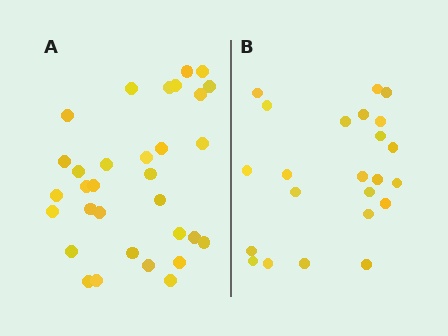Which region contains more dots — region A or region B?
Region A (the left region) has more dots.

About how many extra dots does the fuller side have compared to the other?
Region A has roughly 8 or so more dots than region B.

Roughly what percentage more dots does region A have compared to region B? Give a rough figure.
About 40% more.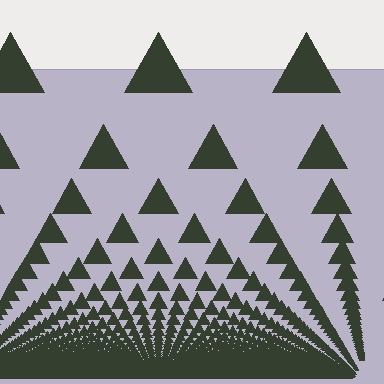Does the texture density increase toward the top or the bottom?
Density increases toward the bottom.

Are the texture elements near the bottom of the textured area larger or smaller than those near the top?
Smaller. The gradient is inverted — elements near the bottom are smaller and denser.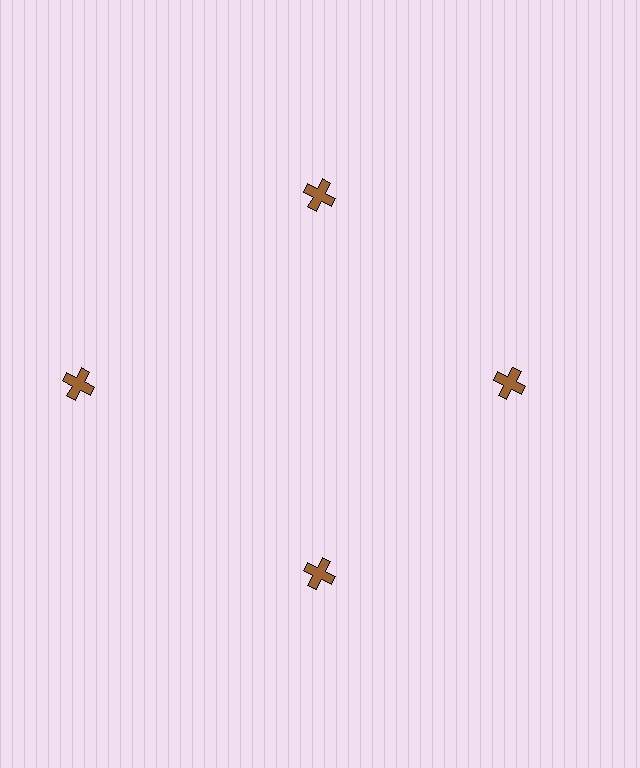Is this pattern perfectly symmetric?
No. The 4 brown crosses are arranged in a ring, but one element near the 9 o'clock position is pushed outward from the center, breaking the 4-fold rotational symmetry.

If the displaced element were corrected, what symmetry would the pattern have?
It would have 4-fold rotational symmetry — the pattern would map onto itself every 90 degrees.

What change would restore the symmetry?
The symmetry would be restored by moving it inward, back onto the ring so that all 4 crosses sit at equal angles and equal distance from the center.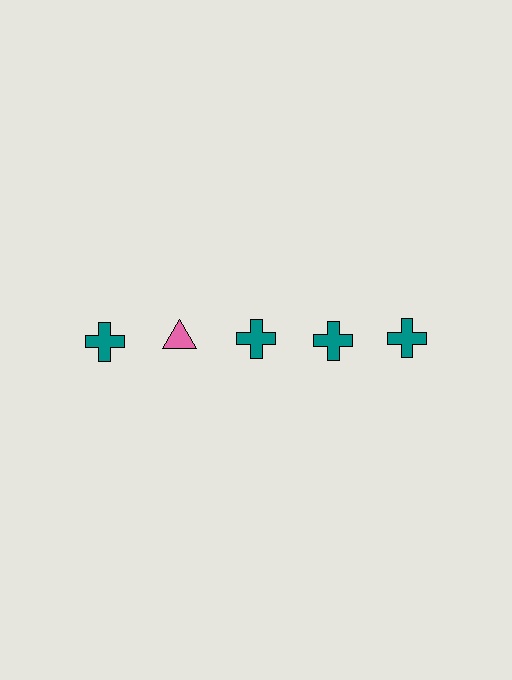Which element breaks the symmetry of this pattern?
The pink triangle in the top row, second from left column breaks the symmetry. All other shapes are teal crosses.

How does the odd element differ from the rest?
It differs in both color (pink instead of teal) and shape (triangle instead of cross).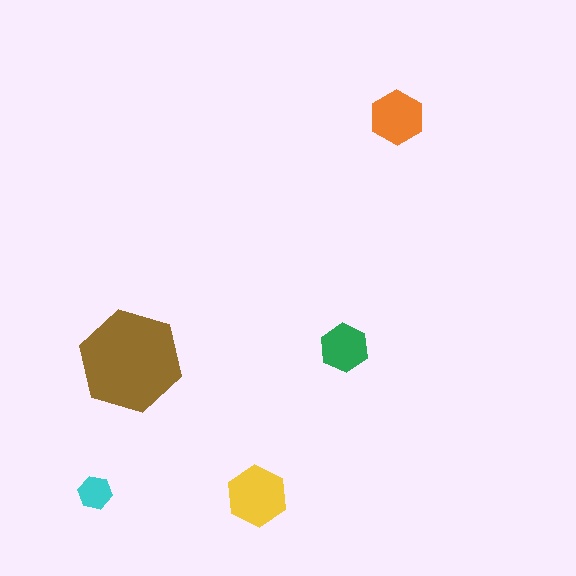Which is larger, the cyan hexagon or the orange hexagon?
The orange one.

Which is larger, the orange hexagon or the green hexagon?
The orange one.